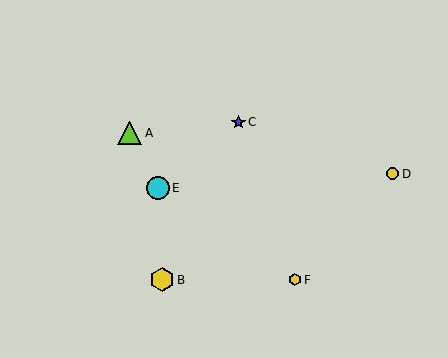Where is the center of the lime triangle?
The center of the lime triangle is at (130, 133).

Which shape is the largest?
The yellow hexagon (labeled B) is the largest.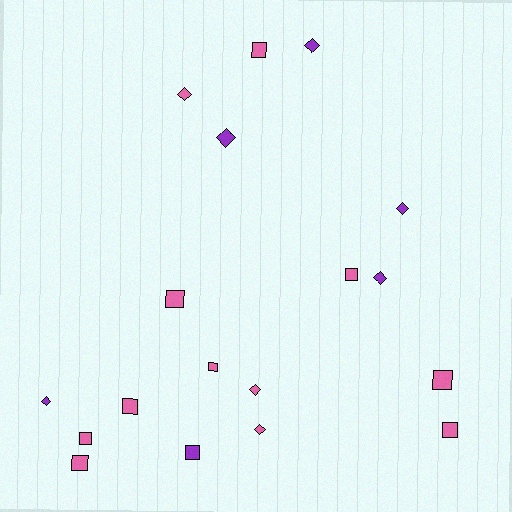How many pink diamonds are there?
There are 3 pink diamonds.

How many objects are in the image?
There are 18 objects.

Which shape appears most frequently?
Square, with 10 objects.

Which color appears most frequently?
Pink, with 12 objects.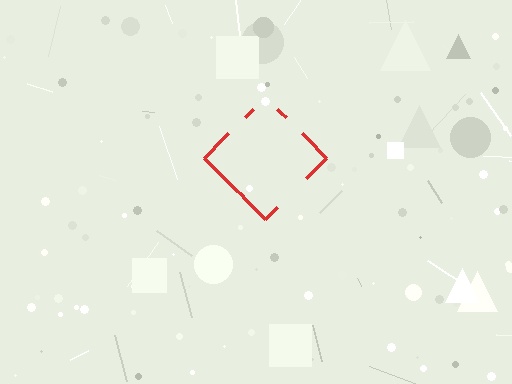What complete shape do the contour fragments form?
The contour fragments form a diamond.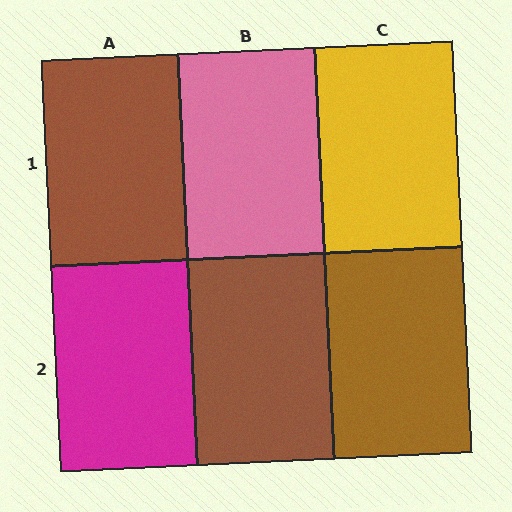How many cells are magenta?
1 cell is magenta.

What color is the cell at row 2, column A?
Magenta.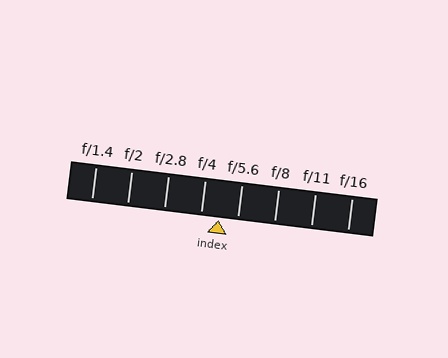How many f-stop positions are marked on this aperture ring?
There are 8 f-stop positions marked.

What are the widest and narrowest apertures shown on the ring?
The widest aperture shown is f/1.4 and the narrowest is f/16.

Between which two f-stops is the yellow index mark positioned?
The index mark is between f/4 and f/5.6.